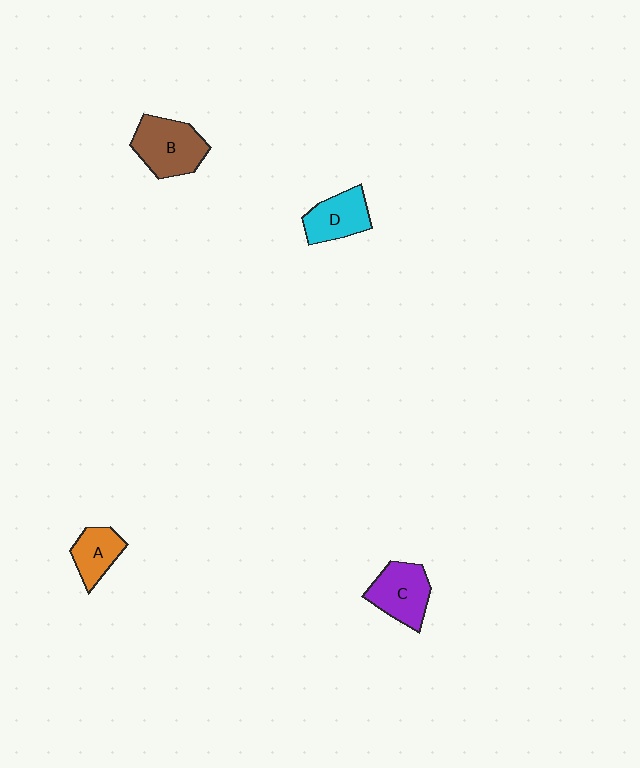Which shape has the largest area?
Shape B (brown).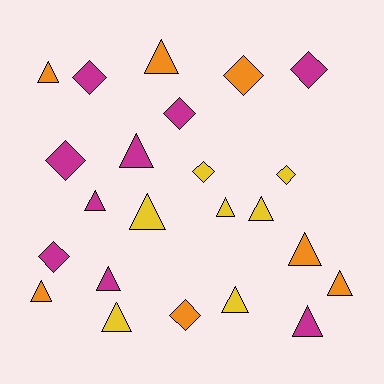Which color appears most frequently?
Magenta, with 9 objects.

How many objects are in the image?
There are 23 objects.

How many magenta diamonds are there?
There are 5 magenta diamonds.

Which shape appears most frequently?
Triangle, with 14 objects.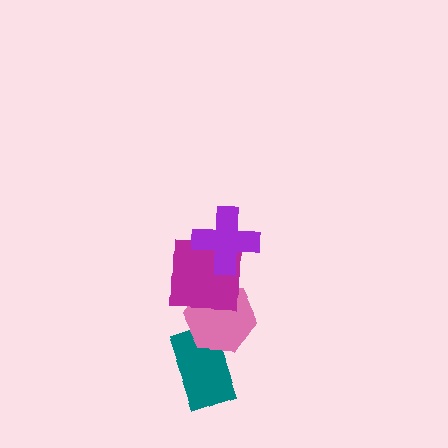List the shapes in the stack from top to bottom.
From top to bottom: the purple cross, the magenta square, the pink hexagon, the teal rectangle.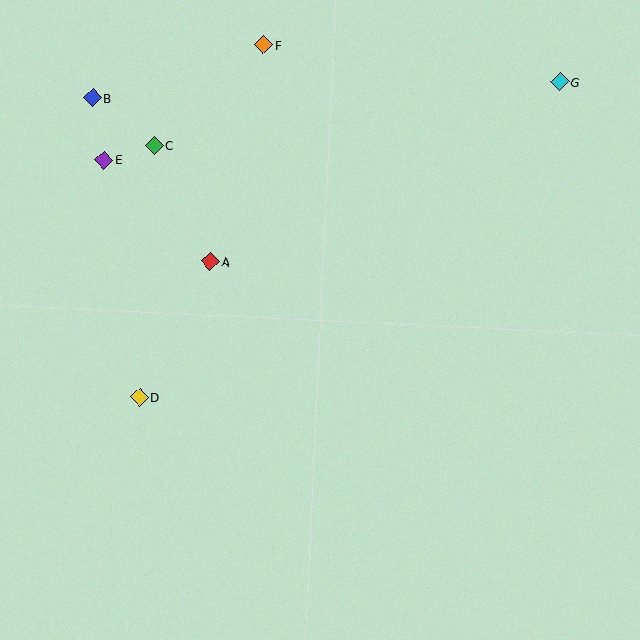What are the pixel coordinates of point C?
Point C is at (154, 145).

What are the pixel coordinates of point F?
Point F is at (263, 45).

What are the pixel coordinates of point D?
Point D is at (139, 397).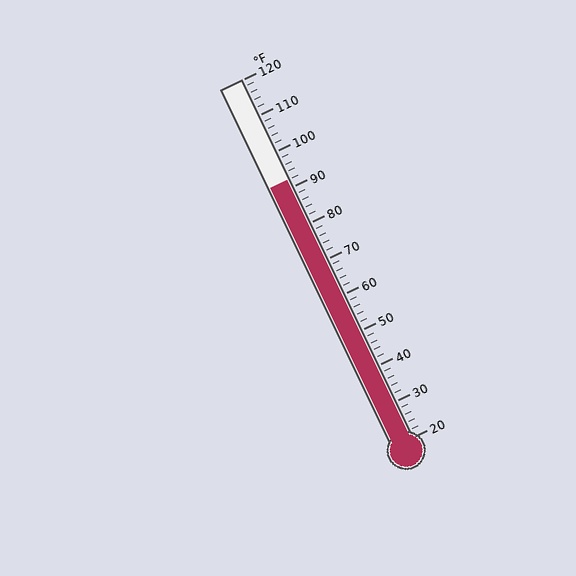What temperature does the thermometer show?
The thermometer shows approximately 92°F.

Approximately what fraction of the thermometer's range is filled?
The thermometer is filled to approximately 70% of its range.